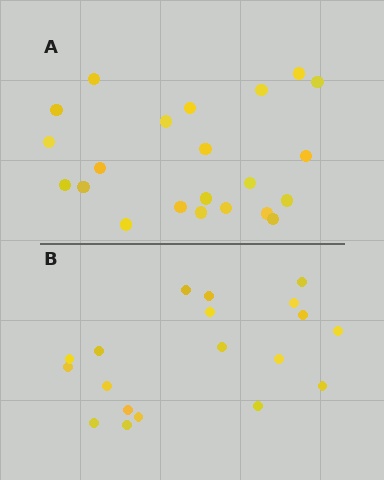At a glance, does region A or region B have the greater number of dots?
Region A (the top region) has more dots.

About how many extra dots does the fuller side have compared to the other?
Region A has just a few more — roughly 2 or 3 more dots than region B.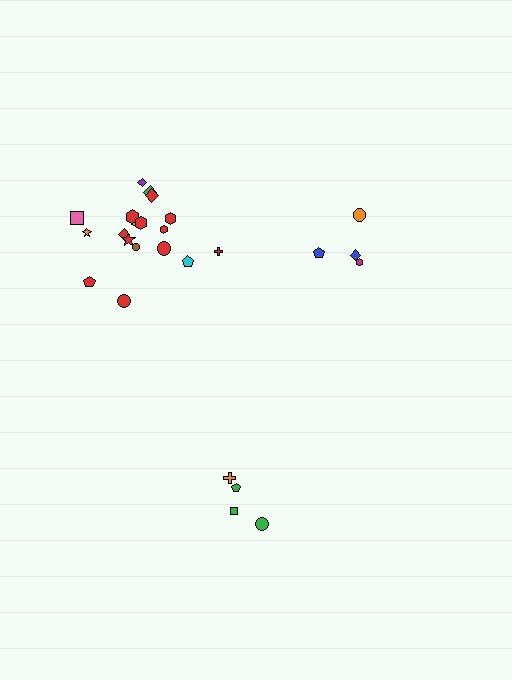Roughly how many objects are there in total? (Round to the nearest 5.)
Roughly 25 objects in total.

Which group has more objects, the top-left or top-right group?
The top-left group.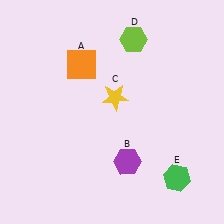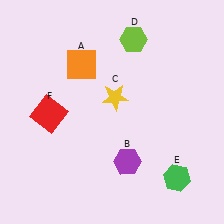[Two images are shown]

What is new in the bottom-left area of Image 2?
A red square (F) was added in the bottom-left area of Image 2.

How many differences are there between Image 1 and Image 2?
There is 1 difference between the two images.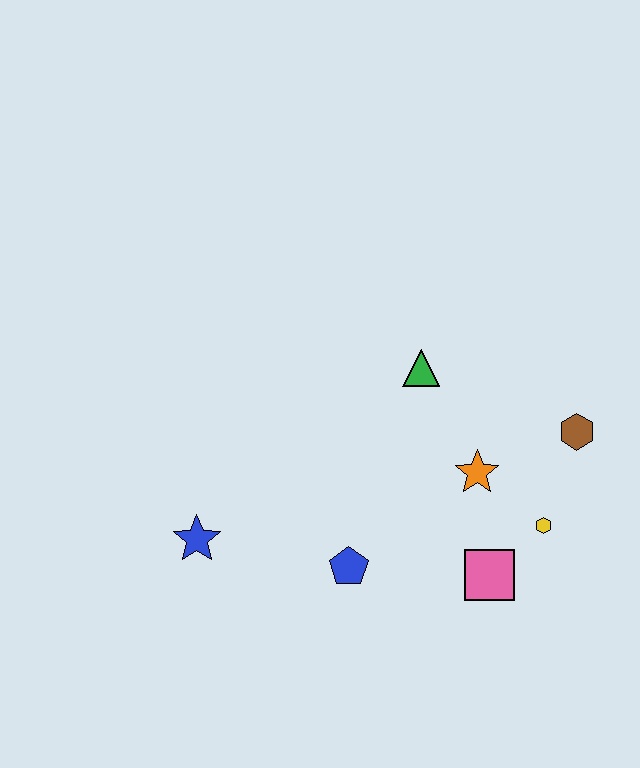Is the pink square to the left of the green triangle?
No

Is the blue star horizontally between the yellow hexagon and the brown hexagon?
No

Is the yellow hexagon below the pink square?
No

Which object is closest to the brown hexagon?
The yellow hexagon is closest to the brown hexagon.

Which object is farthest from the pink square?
The blue star is farthest from the pink square.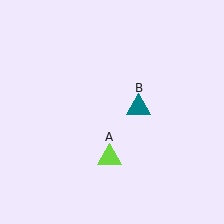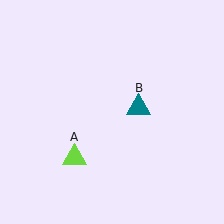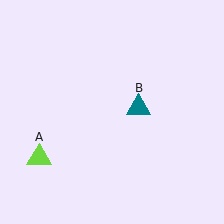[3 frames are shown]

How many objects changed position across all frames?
1 object changed position: lime triangle (object A).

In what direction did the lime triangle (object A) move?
The lime triangle (object A) moved left.